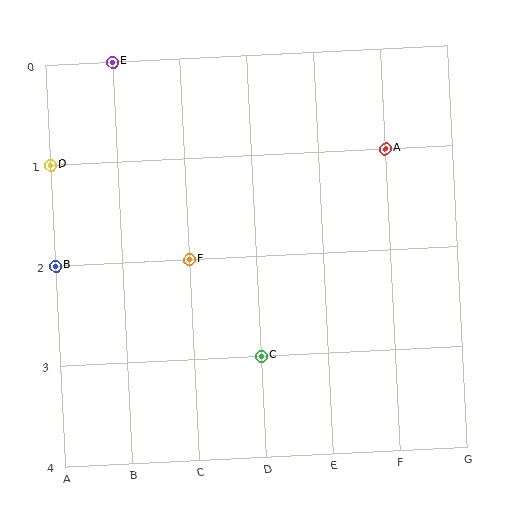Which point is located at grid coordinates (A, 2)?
Point B is at (A, 2).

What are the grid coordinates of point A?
Point A is at grid coordinates (F, 1).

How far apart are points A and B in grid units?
Points A and B are 5 columns and 1 row apart (about 5.1 grid units diagonally).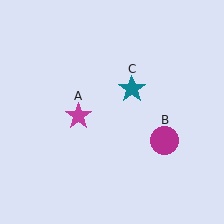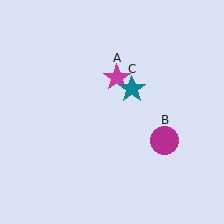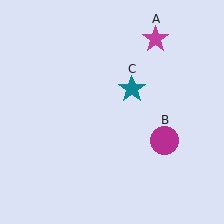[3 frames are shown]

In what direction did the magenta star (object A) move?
The magenta star (object A) moved up and to the right.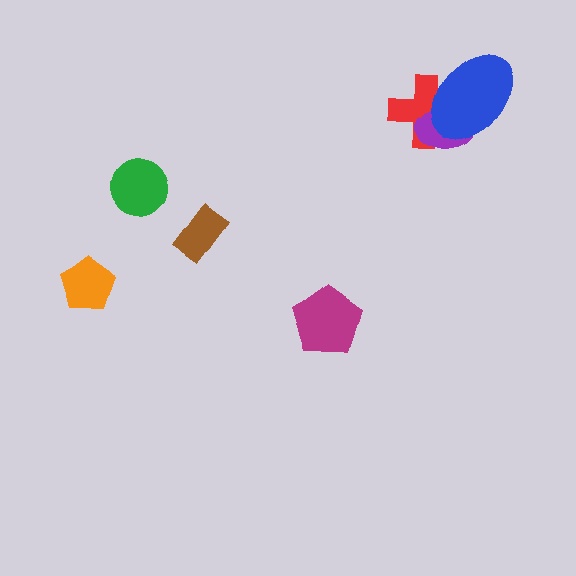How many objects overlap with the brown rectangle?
0 objects overlap with the brown rectangle.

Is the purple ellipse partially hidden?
Yes, it is partially covered by another shape.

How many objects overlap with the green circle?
0 objects overlap with the green circle.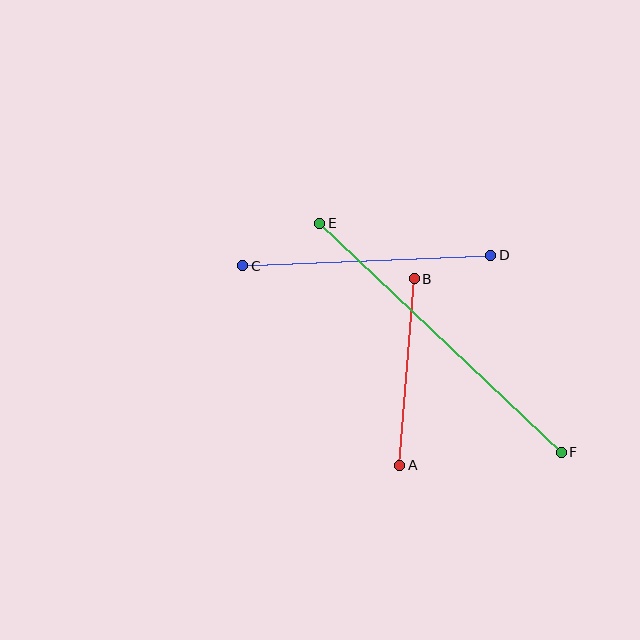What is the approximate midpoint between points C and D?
The midpoint is at approximately (367, 260) pixels.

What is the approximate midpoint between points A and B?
The midpoint is at approximately (407, 372) pixels.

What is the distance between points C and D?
The distance is approximately 248 pixels.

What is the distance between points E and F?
The distance is approximately 333 pixels.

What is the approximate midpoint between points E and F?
The midpoint is at approximately (440, 338) pixels.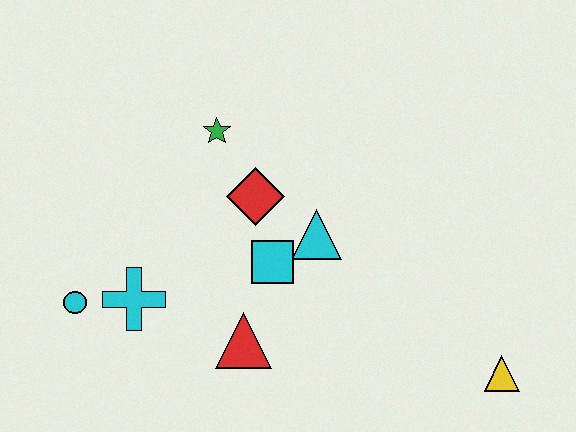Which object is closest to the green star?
The red diamond is closest to the green star.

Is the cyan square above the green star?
No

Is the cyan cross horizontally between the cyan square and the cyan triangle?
No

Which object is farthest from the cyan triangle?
The cyan circle is farthest from the cyan triangle.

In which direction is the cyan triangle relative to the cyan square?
The cyan triangle is to the right of the cyan square.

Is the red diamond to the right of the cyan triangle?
No